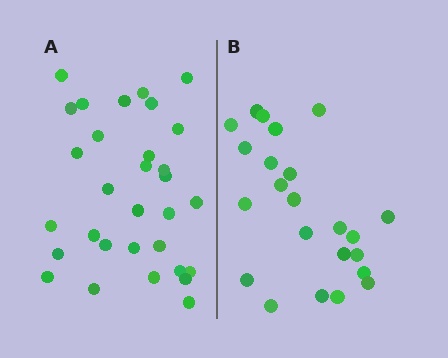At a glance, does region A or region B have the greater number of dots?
Region A (the left region) has more dots.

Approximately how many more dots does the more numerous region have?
Region A has roughly 8 or so more dots than region B.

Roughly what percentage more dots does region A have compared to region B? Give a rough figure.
About 35% more.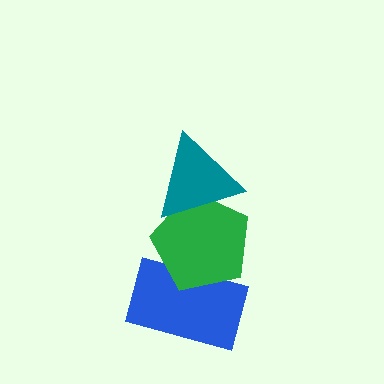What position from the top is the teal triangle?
The teal triangle is 1st from the top.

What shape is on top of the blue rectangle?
The green pentagon is on top of the blue rectangle.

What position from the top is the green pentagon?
The green pentagon is 2nd from the top.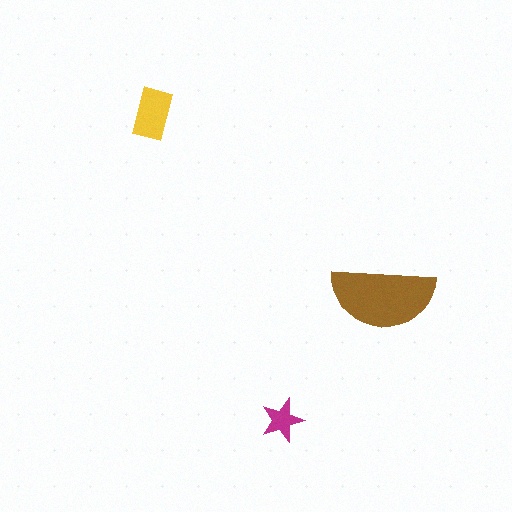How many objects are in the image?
There are 3 objects in the image.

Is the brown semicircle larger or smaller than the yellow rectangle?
Larger.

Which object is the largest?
The brown semicircle.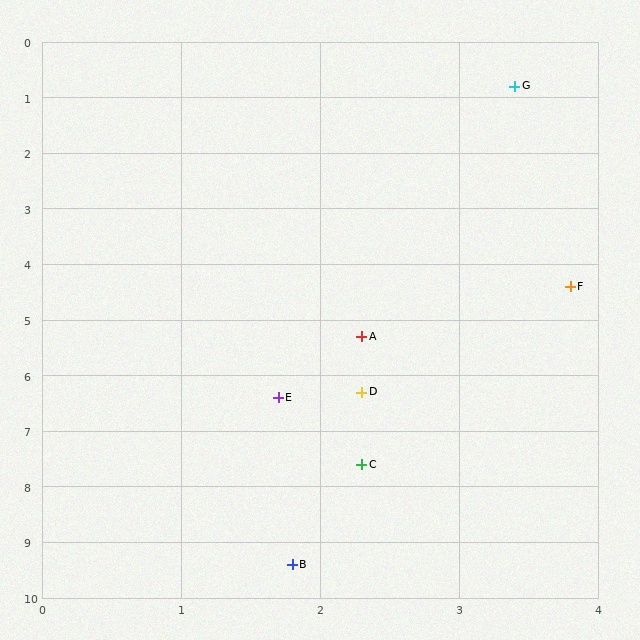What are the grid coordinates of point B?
Point B is at approximately (1.8, 9.4).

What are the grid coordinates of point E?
Point E is at approximately (1.7, 6.4).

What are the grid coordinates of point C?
Point C is at approximately (2.3, 7.6).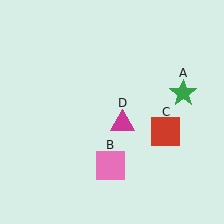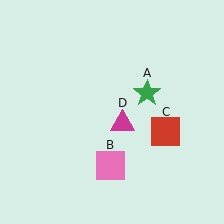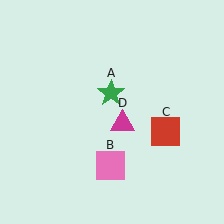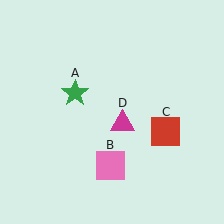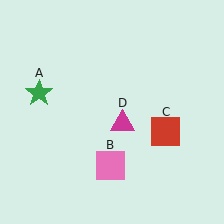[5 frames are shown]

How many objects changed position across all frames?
1 object changed position: green star (object A).